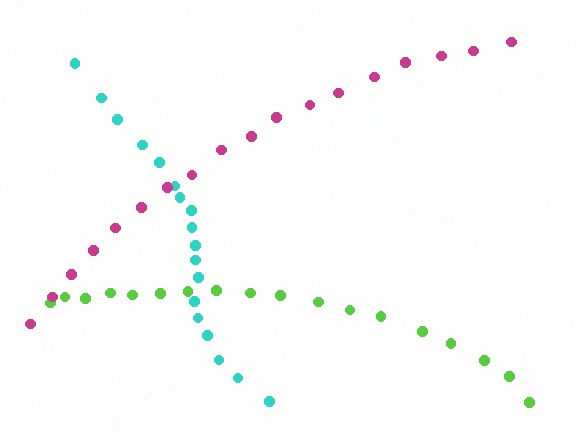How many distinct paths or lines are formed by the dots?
There are 3 distinct paths.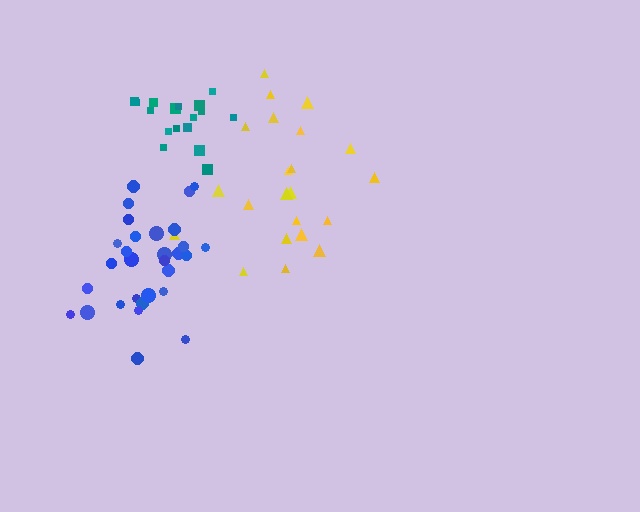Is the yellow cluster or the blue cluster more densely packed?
Blue.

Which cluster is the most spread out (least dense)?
Yellow.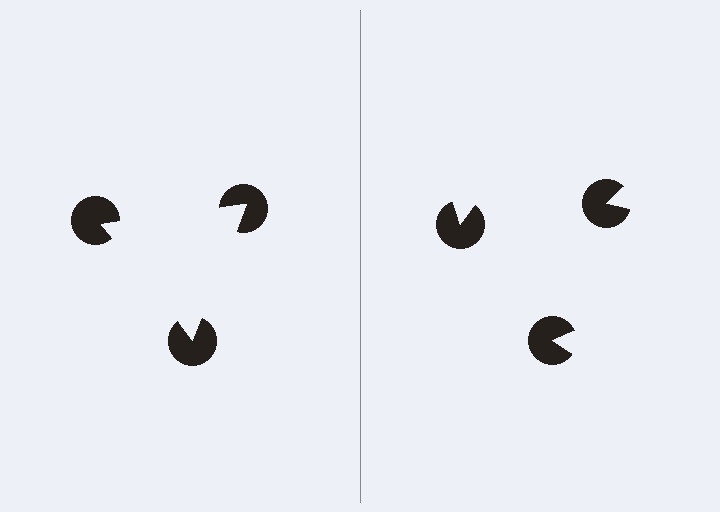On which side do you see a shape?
An illusory triangle appears on the left side. On the right side the wedge cuts are rotated, so no coherent shape forms.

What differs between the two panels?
The pac-man discs are positioned identically on both sides; only the wedge orientations differ. On the left they align to a triangle; on the right they are misaligned.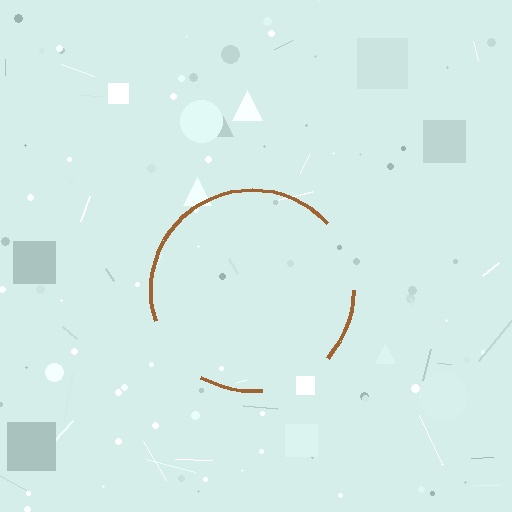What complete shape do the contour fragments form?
The contour fragments form a circle.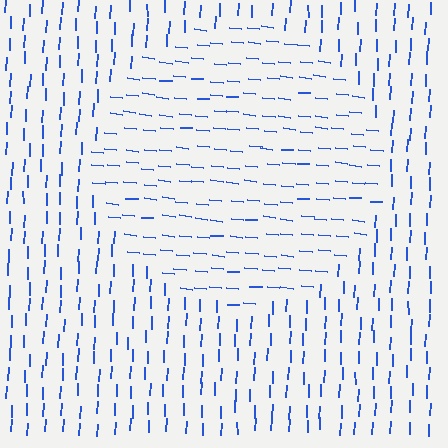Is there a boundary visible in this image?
Yes, there is a texture boundary formed by a change in line orientation.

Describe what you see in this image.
The image is filled with small blue line segments. A circle region in the image has lines oriented differently from the surrounding lines, creating a visible texture boundary.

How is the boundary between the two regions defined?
The boundary is defined purely by a change in line orientation (approximately 86 degrees difference). All lines are the same color and thickness.